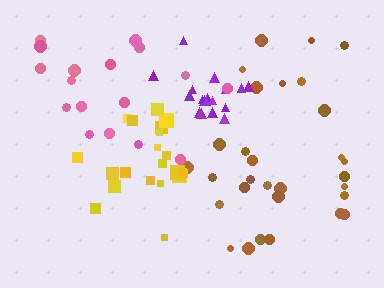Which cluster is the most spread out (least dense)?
Brown.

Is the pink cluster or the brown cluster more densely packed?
Pink.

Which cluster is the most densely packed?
Purple.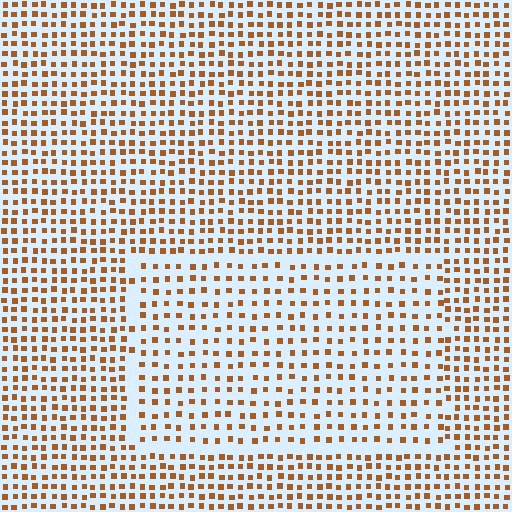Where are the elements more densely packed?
The elements are more densely packed outside the rectangle boundary.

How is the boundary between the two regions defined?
The boundary is defined by a change in element density (approximately 1.6x ratio). All elements are the same color, size, and shape.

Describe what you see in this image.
The image contains small brown elements arranged at two different densities. A rectangle-shaped region is visible where the elements are less densely packed than the surrounding area.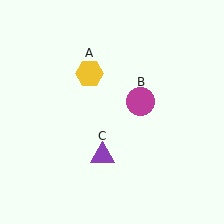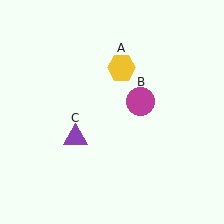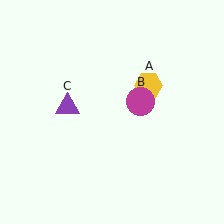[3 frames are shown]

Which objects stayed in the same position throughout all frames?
Magenta circle (object B) remained stationary.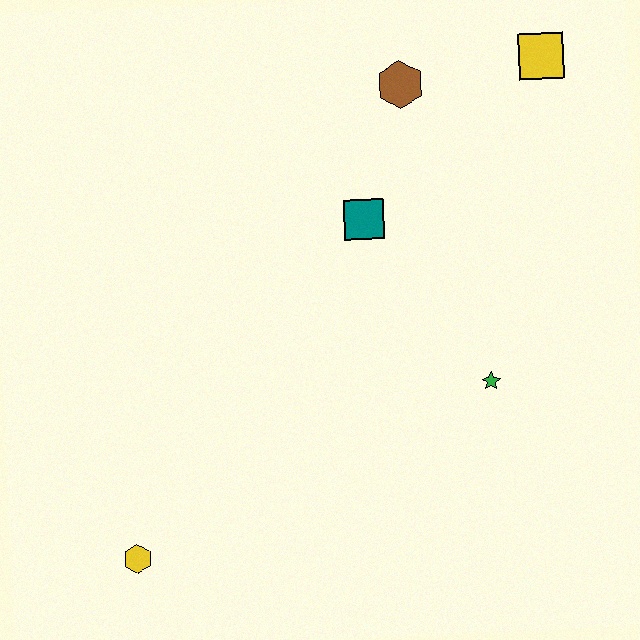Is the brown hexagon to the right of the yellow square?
No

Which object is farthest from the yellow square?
The yellow hexagon is farthest from the yellow square.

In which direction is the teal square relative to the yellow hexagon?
The teal square is above the yellow hexagon.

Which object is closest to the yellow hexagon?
The green star is closest to the yellow hexagon.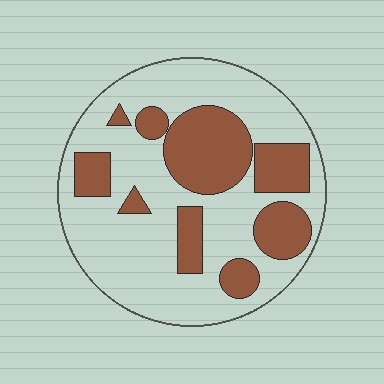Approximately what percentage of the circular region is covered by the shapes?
Approximately 30%.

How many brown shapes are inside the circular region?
9.